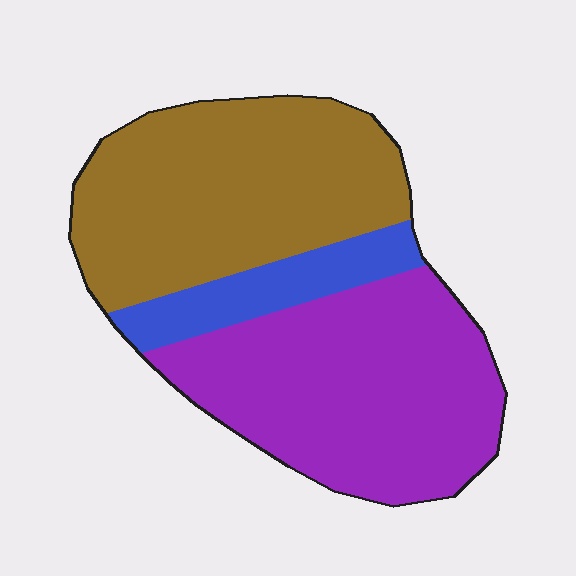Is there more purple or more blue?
Purple.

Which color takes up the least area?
Blue, at roughly 10%.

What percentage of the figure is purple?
Purple covers about 45% of the figure.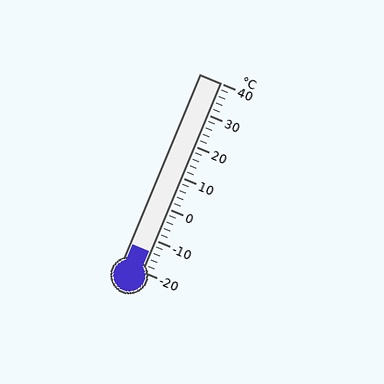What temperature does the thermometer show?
The thermometer shows approximately -14°C.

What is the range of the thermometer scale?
The thermometer scale ranges from -20°C to 40°C.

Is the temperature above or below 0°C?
The temperature is below 0°C.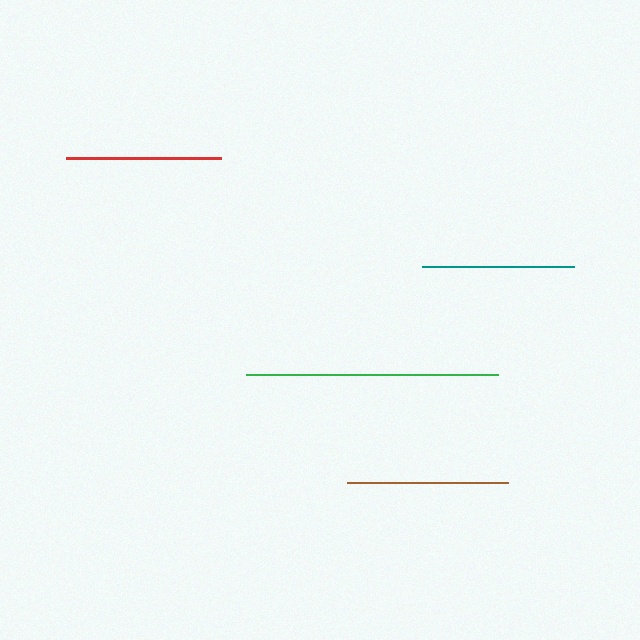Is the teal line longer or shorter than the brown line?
The brown line is longer than the teal line.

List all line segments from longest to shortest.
From longest to shortest: green, brown, red, teal.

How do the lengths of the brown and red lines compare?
The brown and red lines are approximately the same length.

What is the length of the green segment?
The green segment is approximately 252 pixels long.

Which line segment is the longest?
The green line is the longest at approximately 252 pixels.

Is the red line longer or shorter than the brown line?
The brown line is longer than the red line.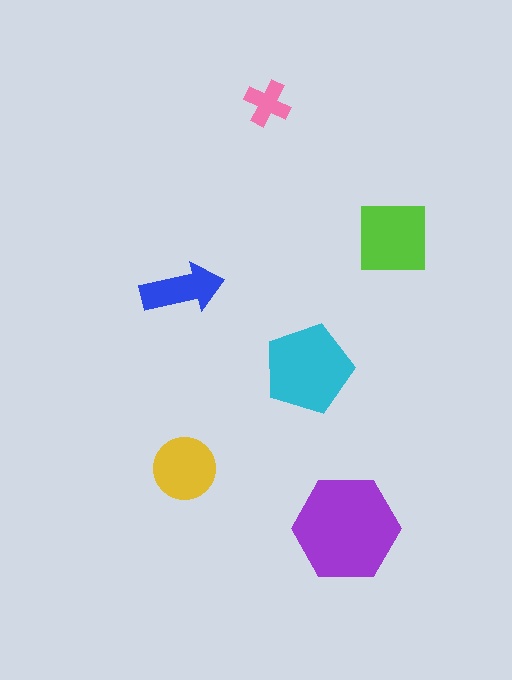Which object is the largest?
The purple hexagon.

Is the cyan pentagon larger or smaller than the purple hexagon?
Smaller.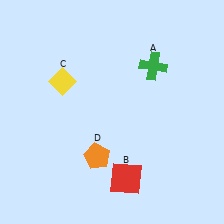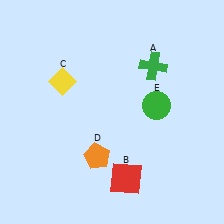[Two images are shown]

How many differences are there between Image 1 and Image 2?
There is 1 difference between the two images.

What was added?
A green circle (E) was added in Image 2.